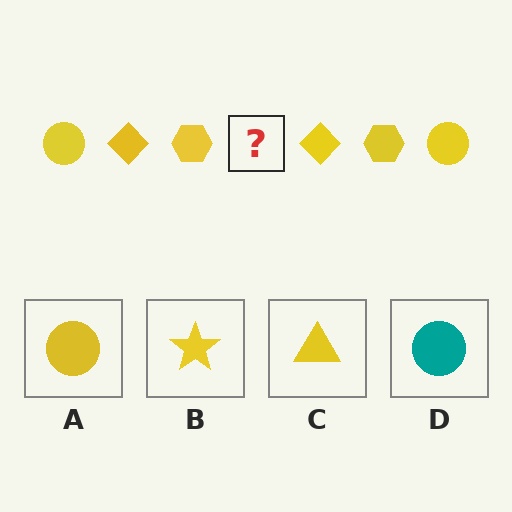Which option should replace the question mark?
Option A.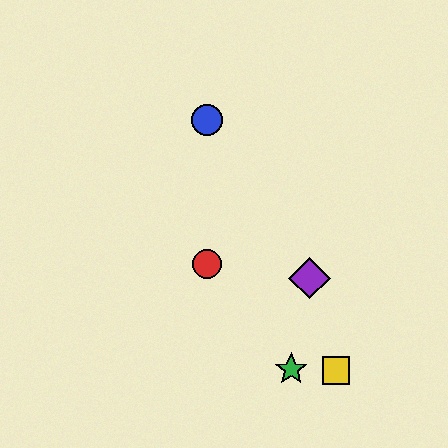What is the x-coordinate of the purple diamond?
The purple diamond is at x≈309.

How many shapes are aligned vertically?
2 shapes (the red circle, the blue circle) are aligned vertically.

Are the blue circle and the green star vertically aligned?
No, the blue circle is at x≈207 and the green star is at x≈291.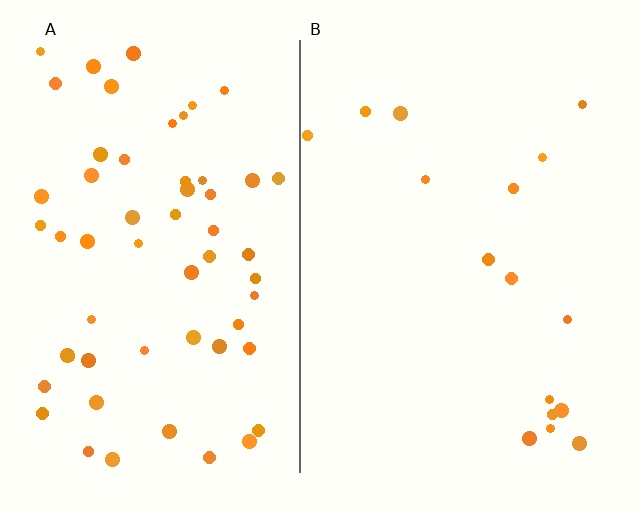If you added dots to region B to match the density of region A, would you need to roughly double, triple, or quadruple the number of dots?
Approximately quadruple.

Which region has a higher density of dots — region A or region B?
A (the left).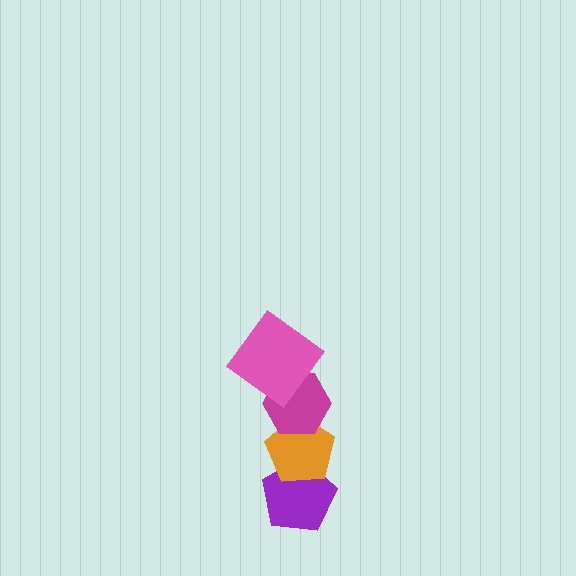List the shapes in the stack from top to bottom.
From top to bottom: the pink diamond, the magenta hexagon, the orange pentagon, the purple pentagon.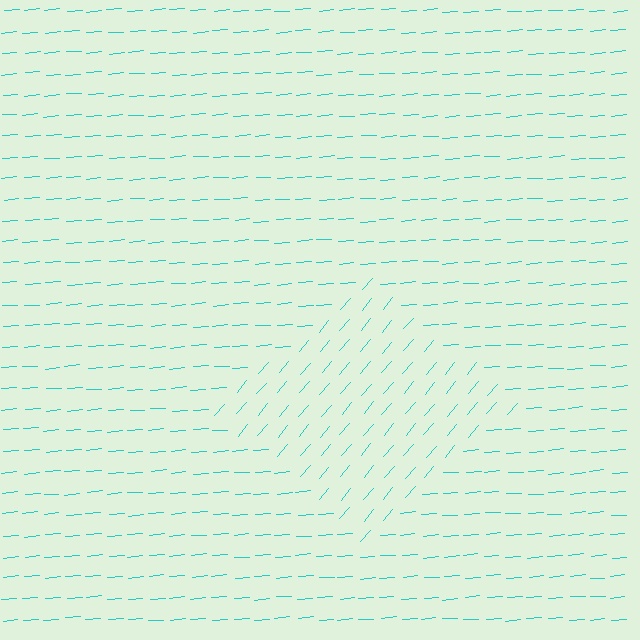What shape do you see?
I see a diamond.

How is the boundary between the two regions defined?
The boundary is defined purely by a change in line orientation (approximately 45 degrees difference). All lines are the same color and thickness.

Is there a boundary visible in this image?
Yes, there is a texture boundary formed by a change in line orientation.